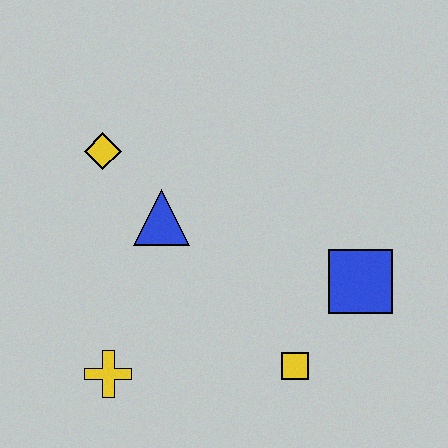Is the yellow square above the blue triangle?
No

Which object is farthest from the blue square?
The yellow diamond is farthest from the blue square.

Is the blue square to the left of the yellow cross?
No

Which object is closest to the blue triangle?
The yellow diamond is closest to the blue triangle.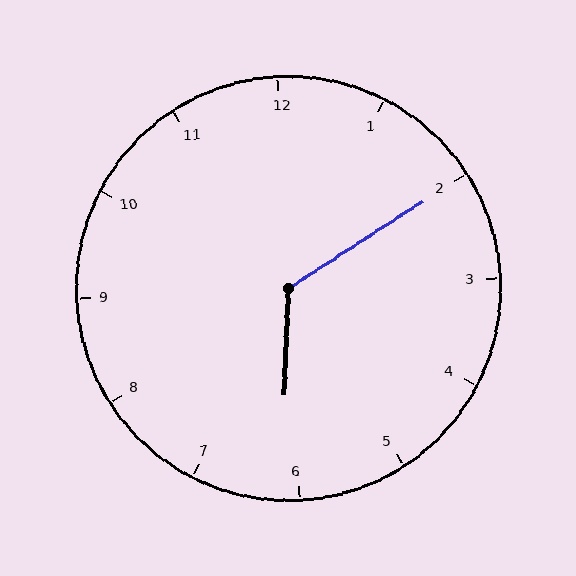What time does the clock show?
6:10.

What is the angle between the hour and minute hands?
Approximately 125 degrees.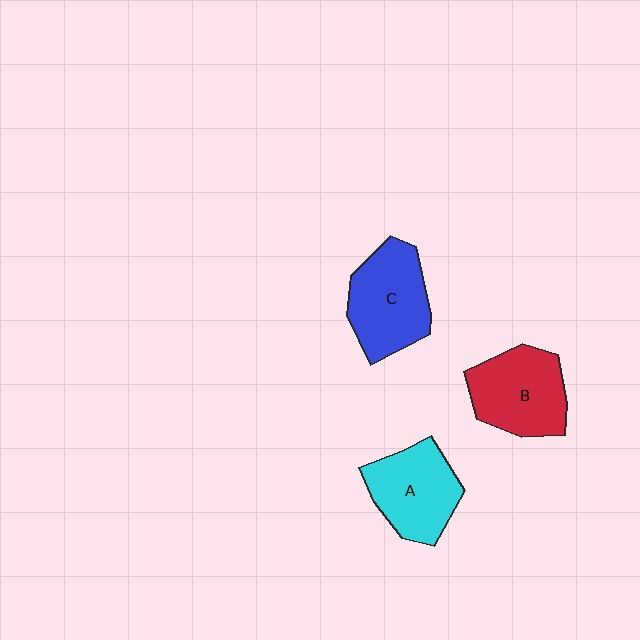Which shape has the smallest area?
Shape A (cyan).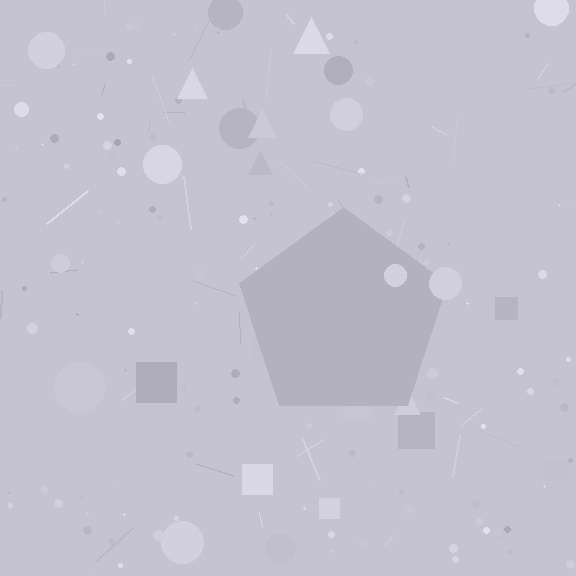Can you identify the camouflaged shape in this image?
The camouflaged shape is a pentagon.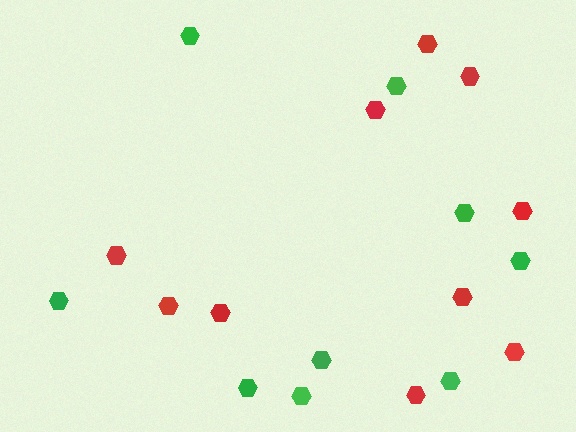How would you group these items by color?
There are 2 groups: one group of green hexagons (9) and one group of red hexagons (10).